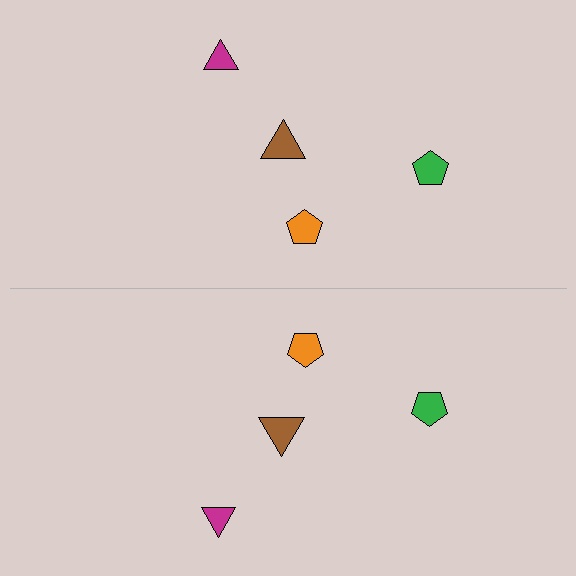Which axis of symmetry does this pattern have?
The pattern has a horizontal axis of symmetry running through the center of the image.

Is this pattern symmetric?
Yes, this pattern has bilateral (reflection) symmetry.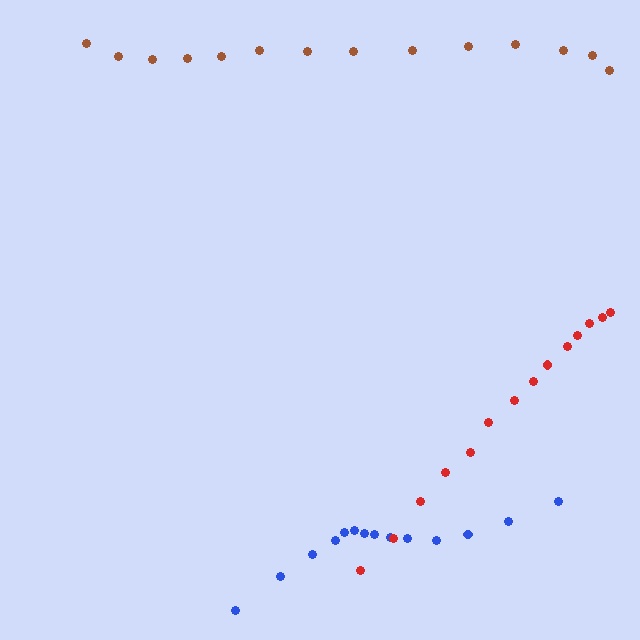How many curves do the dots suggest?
There are 3 distinct paths.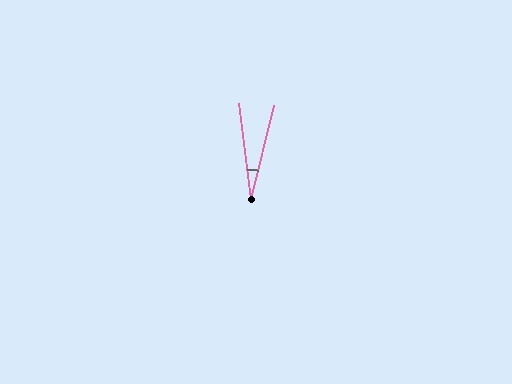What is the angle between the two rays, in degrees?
Approximately 21 degrees.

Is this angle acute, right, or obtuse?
It is acute.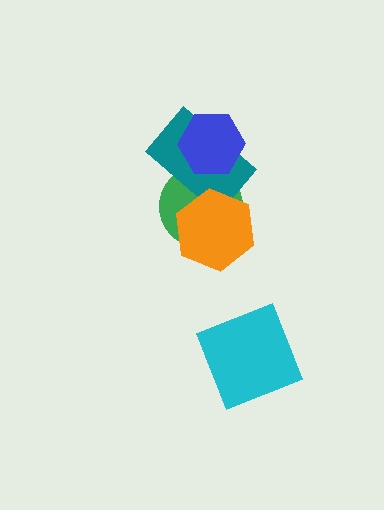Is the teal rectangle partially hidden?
Yes, it is partially covered by another shape.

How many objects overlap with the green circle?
3 objects overlap with the green circle.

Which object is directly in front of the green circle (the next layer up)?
The teal rectangle is directly in front of the green circle.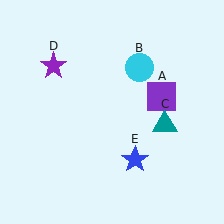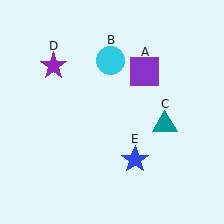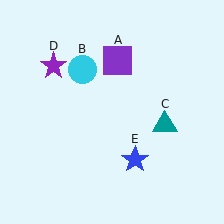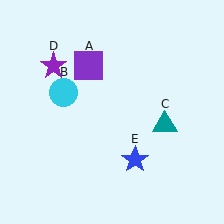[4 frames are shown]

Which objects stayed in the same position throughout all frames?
Teal triangle (object C) and purple star (object D) and blue star (object E) remained stationary.